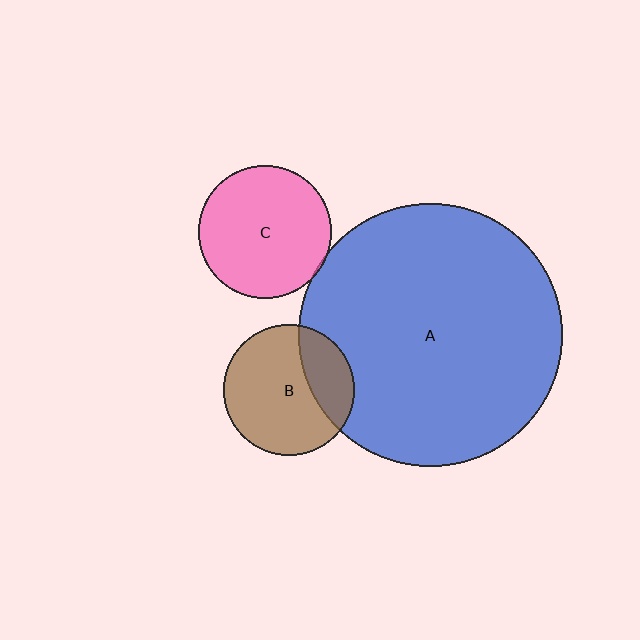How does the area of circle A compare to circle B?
Approximately 4.0 times.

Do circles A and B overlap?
Yes.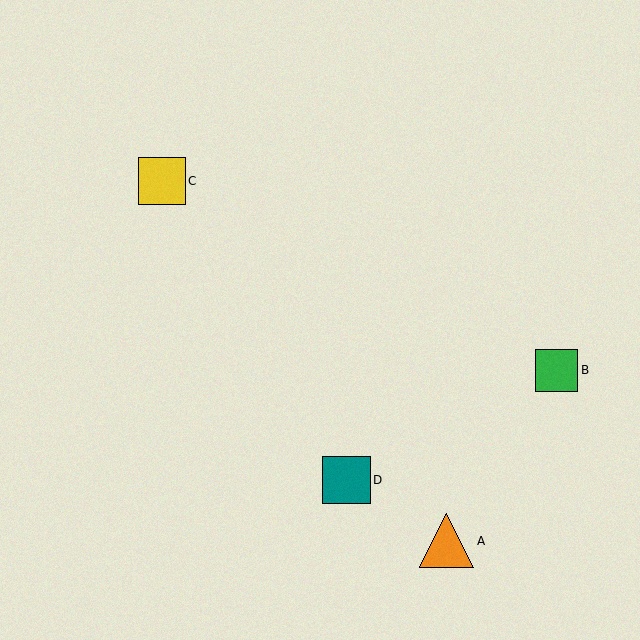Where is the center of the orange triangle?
The center of the orange triangle is at (447, 541).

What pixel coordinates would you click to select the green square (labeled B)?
Click at (557, 371) to select the green square B.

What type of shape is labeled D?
Shape D is a teal square.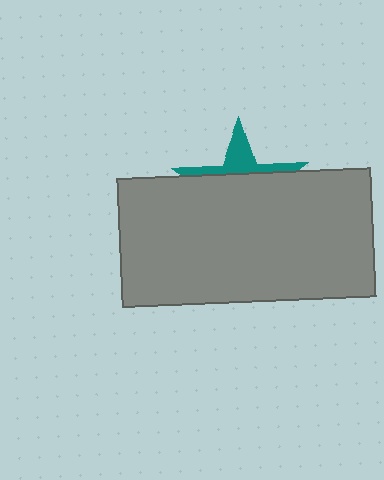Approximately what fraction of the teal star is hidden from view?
Roughly 69% of the teal star is hidden behind the gray rectangle.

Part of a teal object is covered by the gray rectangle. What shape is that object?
It is a star.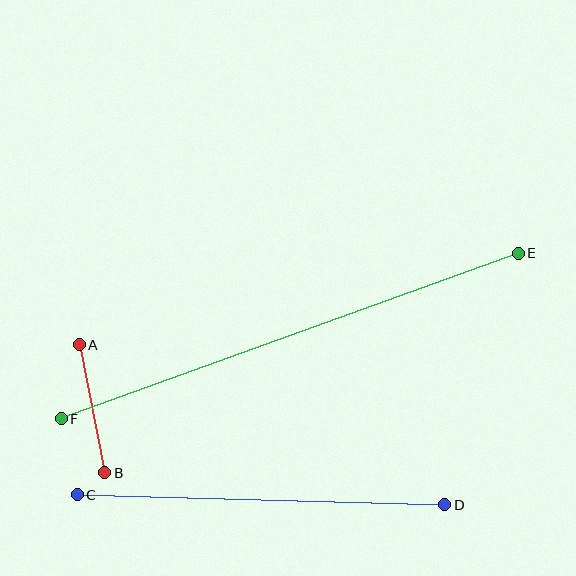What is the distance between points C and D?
The distance is approximately 368 pixels.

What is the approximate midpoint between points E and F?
The midpoint is at approximately (290, 336) pixels.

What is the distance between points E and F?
The distance is approximately 486 pixels.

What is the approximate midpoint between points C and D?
The midpoint is at approximately (261, 500) pixels.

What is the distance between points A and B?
The distance is approximately 130 pixels.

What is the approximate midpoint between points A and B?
The midpoint is at approximately (92, 409) pixels.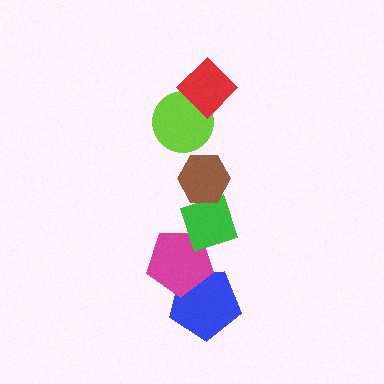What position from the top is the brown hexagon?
The brown hexagon is 3rd from the top.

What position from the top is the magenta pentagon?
The magenta pentagon is 5th from the top.